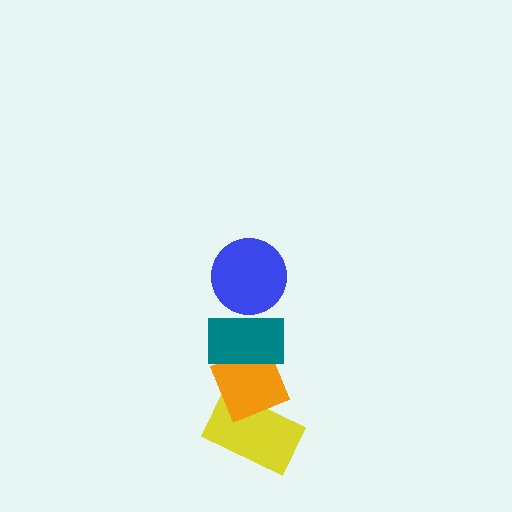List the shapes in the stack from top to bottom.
From top to bottom: the blue circle, the teal rectangle, the orange diamond, the yellow rectangle.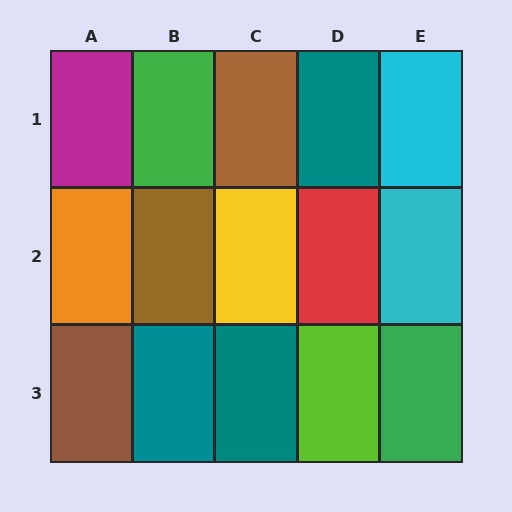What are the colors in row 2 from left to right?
Orange, brown, yellow, red, cyan.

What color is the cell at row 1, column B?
Green.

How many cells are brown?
3 cells are brown.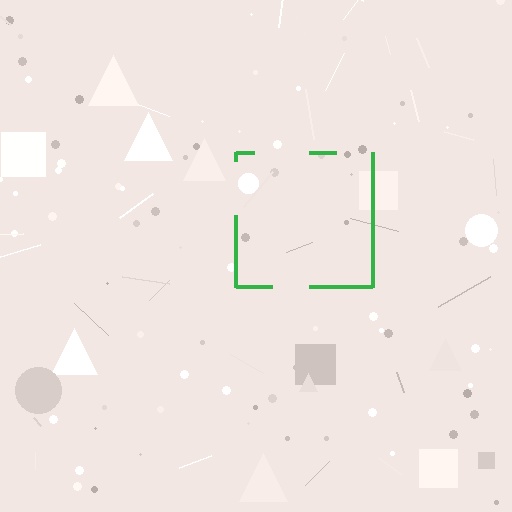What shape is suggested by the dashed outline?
The dashed outline suggests a square.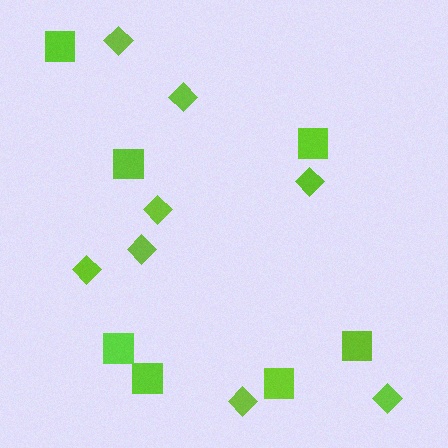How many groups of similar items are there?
There are 2 groups: one group of squares (7) and one group of diamonds (8).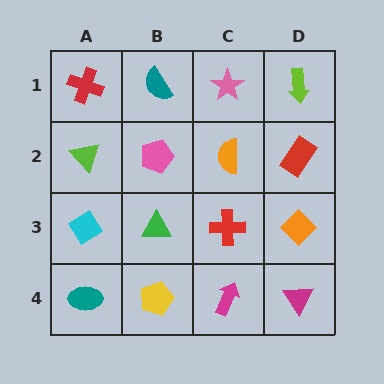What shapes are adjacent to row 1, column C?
An orange semicircle (row 2, column C), a teal semicircle (row 1, column B), a lime arrow (row 1, column D).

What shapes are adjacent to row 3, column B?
A pink pentagon (row 2, column B), a yellow pentagon (row 4, column B), a cyan diamond (row 3, column A), a red cross (row 3, column C).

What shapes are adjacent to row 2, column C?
A pink star (row 1, column C), a red cross (row 3, column C), a pink pentagon (row 2, column B), a red rectangle (row 2, column D).